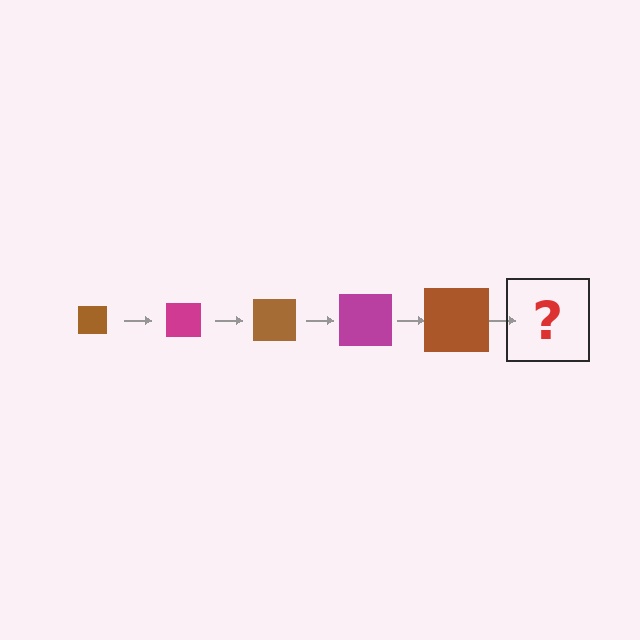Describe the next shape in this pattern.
It should be a magenta square, larger than the previous one.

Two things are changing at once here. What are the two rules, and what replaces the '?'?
The two rules are that the square grows larger each step and the color cycles through brown and magenta. The '?' should be a magenta square, larger than the previous one.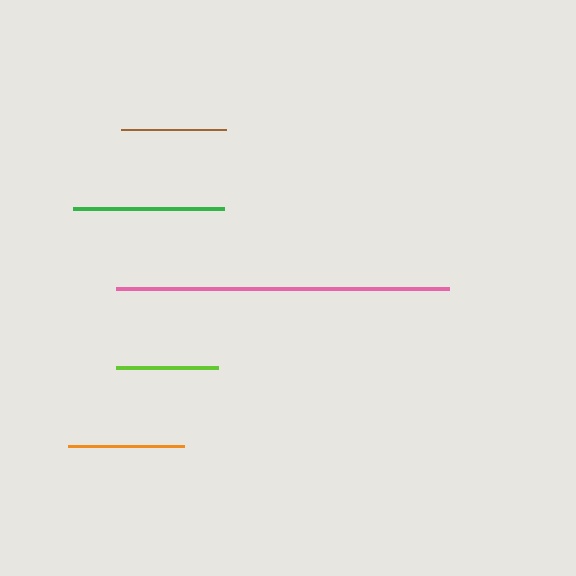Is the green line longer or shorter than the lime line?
The green line is longer than the lime line.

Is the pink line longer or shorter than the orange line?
The pink line is longer than the orange line.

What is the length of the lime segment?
The lime segment is approximately 102 pixels long.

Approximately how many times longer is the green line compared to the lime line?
The green line is approximately 1.5 times the length of the lime line.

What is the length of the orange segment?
The orange segment is approximately 115 pixels long.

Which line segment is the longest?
The pink line is the longest at approximately 333 pixels.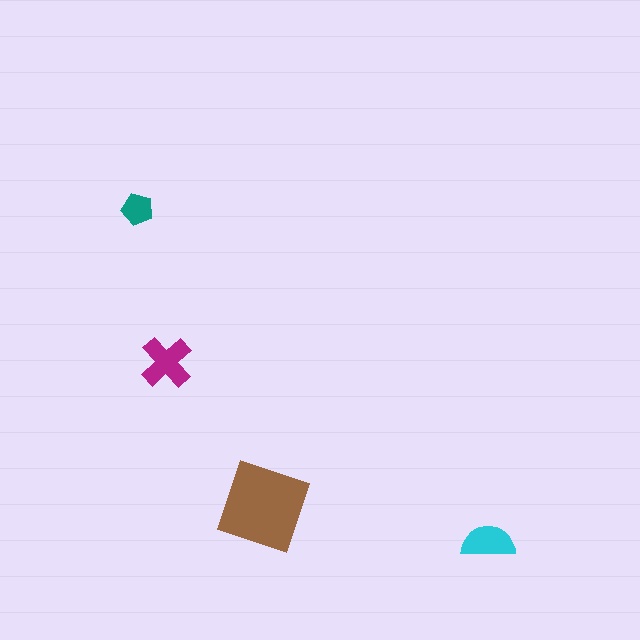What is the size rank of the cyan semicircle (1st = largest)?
3rd.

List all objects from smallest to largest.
The teal pentagon, the cyan semicircle, the magenta cross, the brown diamond.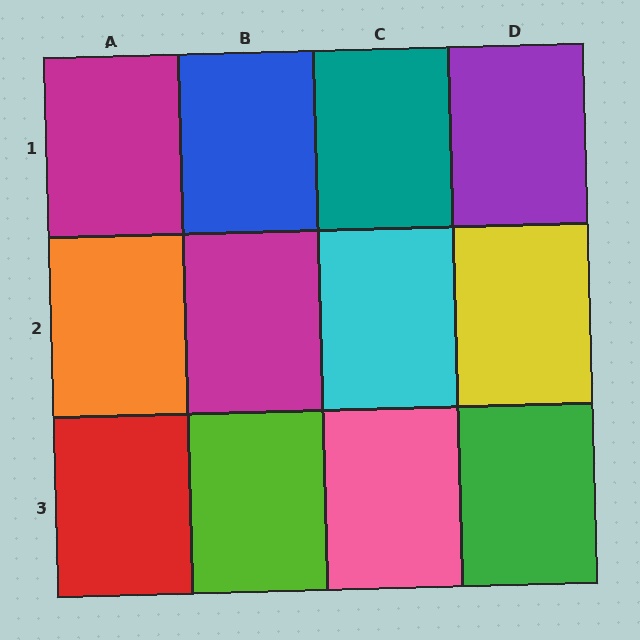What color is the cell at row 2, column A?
Orange.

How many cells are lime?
1 cell is lime.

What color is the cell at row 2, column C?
Cyan.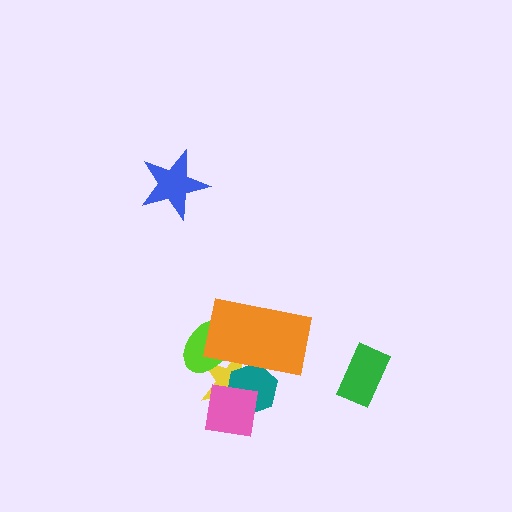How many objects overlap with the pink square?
2 objects overlap with the pink square.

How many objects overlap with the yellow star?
4 objects overlap with the yellow star.